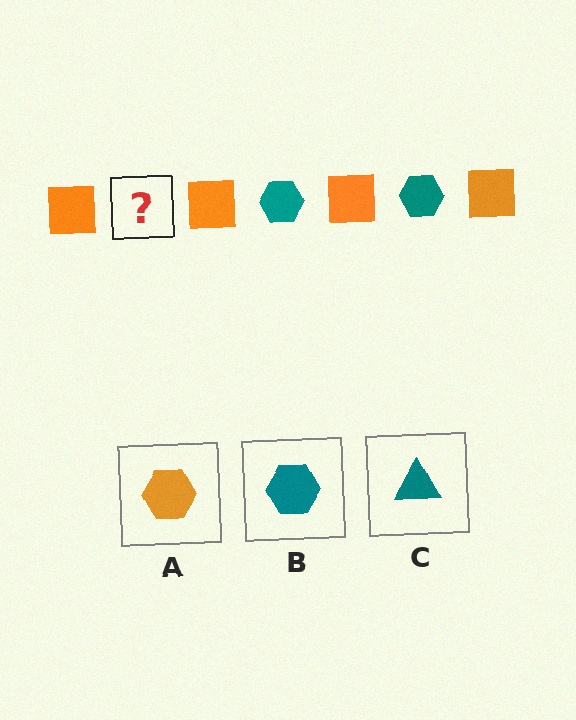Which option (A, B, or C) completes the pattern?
B.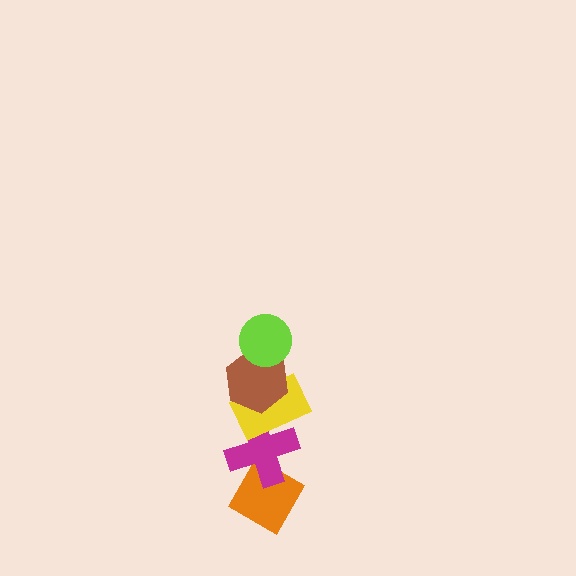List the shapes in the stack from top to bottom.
From top to bottom: the lime circle, the brown hexagon, the yellow rectangle, the magenta cross, the orange diamond.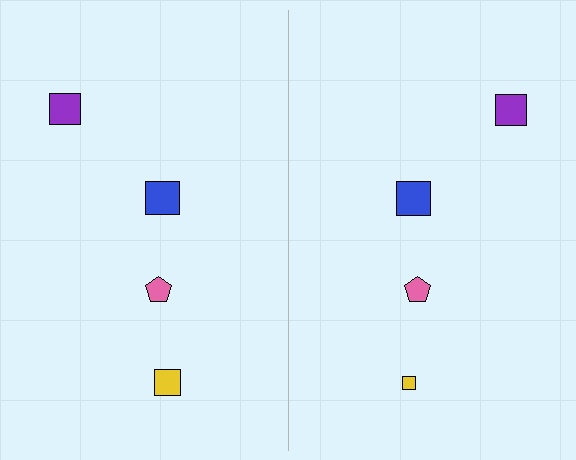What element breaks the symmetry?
The yellow square on the right side has a different size than its mirror counterpart.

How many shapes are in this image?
There are 8 shapes in this image.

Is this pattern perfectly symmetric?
No, the pattern is not perfectly symmetric. The yellow square on the right side has a different size than its mirror counterpart.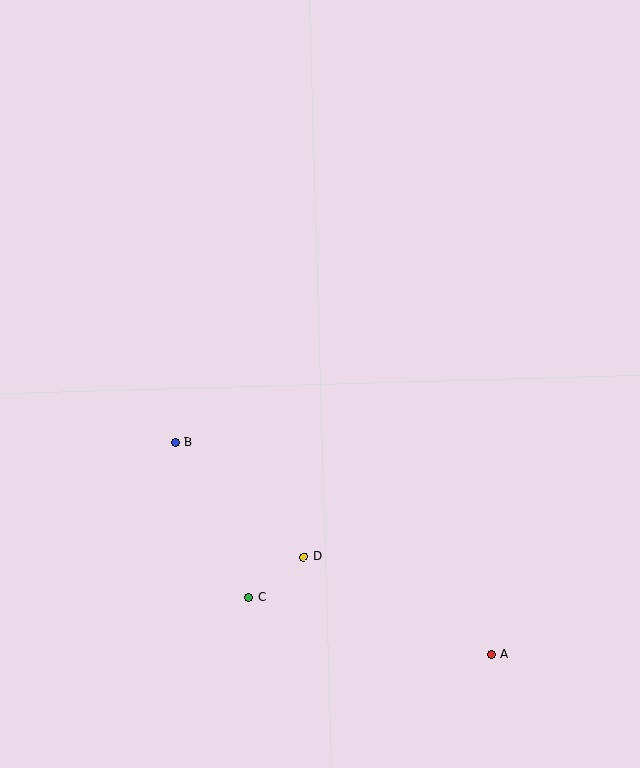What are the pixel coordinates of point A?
Point A is at (491, 654).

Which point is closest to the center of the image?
Point B at (175, 442) is closest to the center.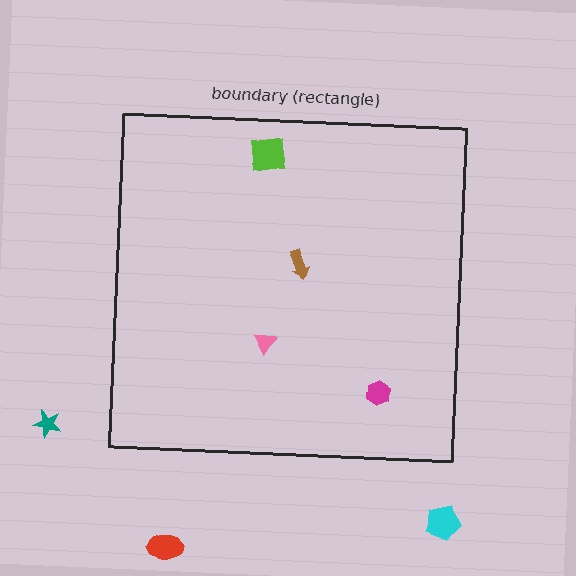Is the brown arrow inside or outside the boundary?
Inside.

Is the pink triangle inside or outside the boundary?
Inside.